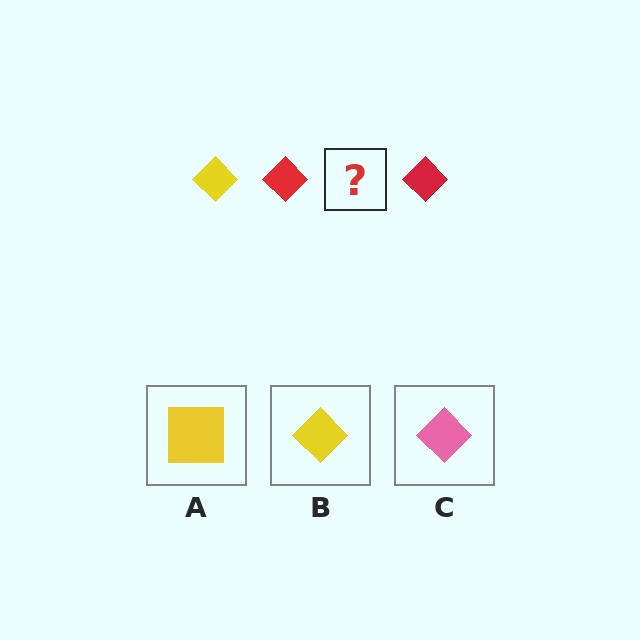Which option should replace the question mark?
Option B.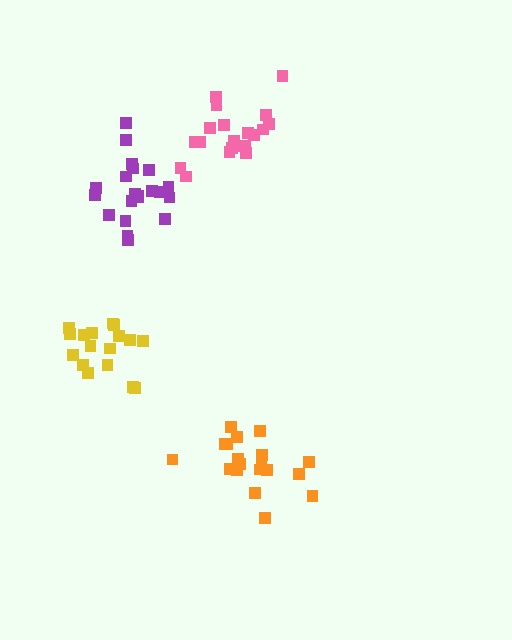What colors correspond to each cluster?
The clusters are colored: orange, yellow, pink, purple.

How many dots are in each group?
Group 1: 19 dots, Group 2: 17 dots, Group 3: 20 dots, Group 4: 21 dots (77 total).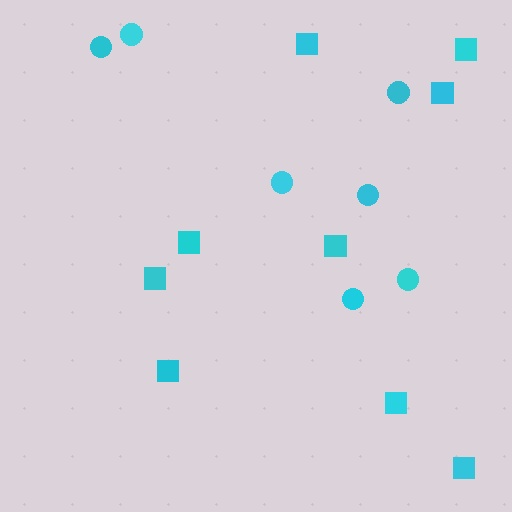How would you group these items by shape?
There are 2 groups: one group of squares (9) and one group of circles (7).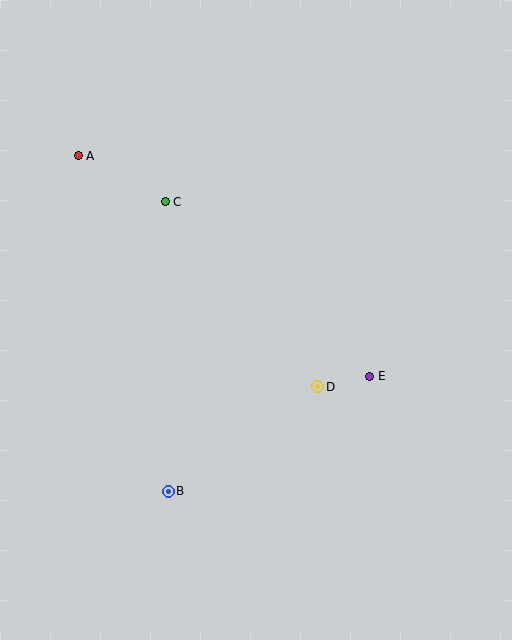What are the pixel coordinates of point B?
Point B is at (168, 491).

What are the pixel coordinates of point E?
Point E is at (370, 376).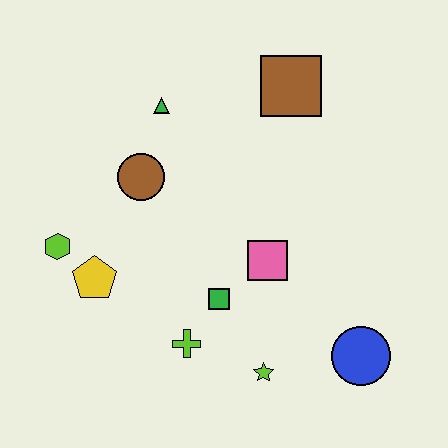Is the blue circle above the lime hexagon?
No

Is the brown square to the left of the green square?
No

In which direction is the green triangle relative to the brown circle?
The green triangle is above the brown circle.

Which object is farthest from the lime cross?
The brown square is farthest from the lime cross.